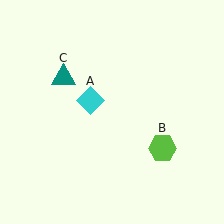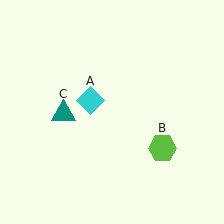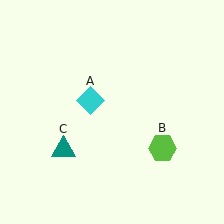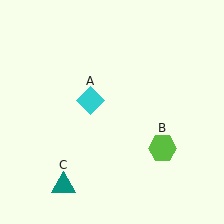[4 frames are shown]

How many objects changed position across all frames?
1 object changed position: teal triangle (object C).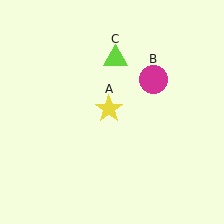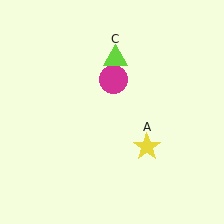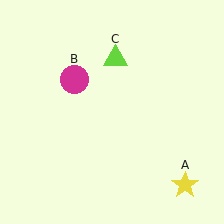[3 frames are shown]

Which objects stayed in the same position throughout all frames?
Lime triangle (object C) remained stationary.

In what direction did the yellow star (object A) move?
The yellow star (object A) moved down and to the right.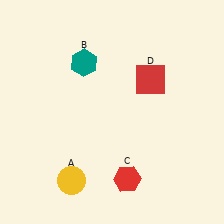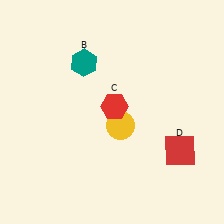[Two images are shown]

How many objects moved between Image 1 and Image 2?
3 objects moved between the two images.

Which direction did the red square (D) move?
The red square (D) moved down.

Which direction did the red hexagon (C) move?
The red hexagon (C) moved up.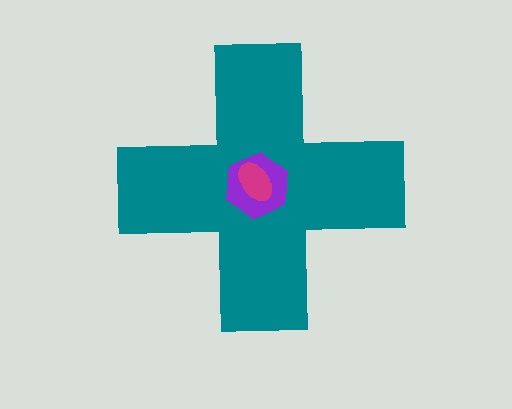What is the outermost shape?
The teal cross.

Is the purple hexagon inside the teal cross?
Yes.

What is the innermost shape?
The magenta ellipse.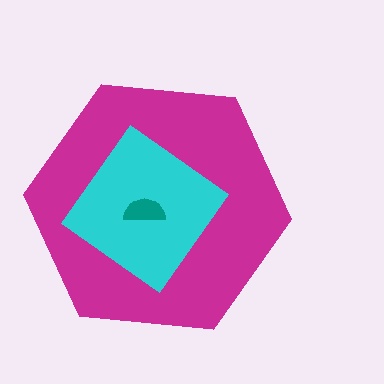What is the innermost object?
The teal semicircle.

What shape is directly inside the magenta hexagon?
The cyan diamond.